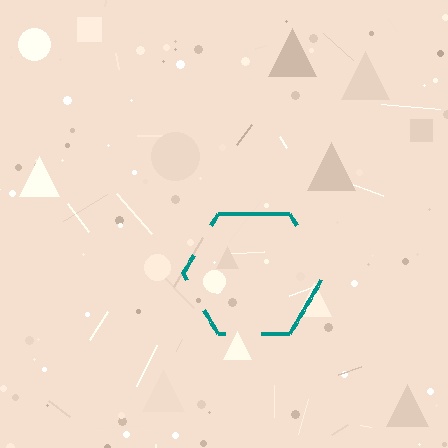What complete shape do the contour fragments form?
The contour fragments form a hexagon.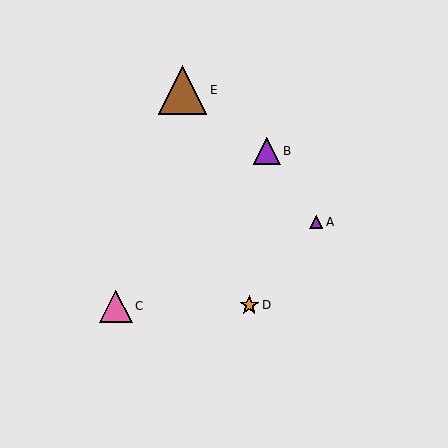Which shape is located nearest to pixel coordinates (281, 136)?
The purple triangle (labeled B) at (267, 151) is nearest to that location.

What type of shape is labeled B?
Shape B is a purple triangle.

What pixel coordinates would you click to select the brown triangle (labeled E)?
Click at (182, 90) to select the brown triangle E.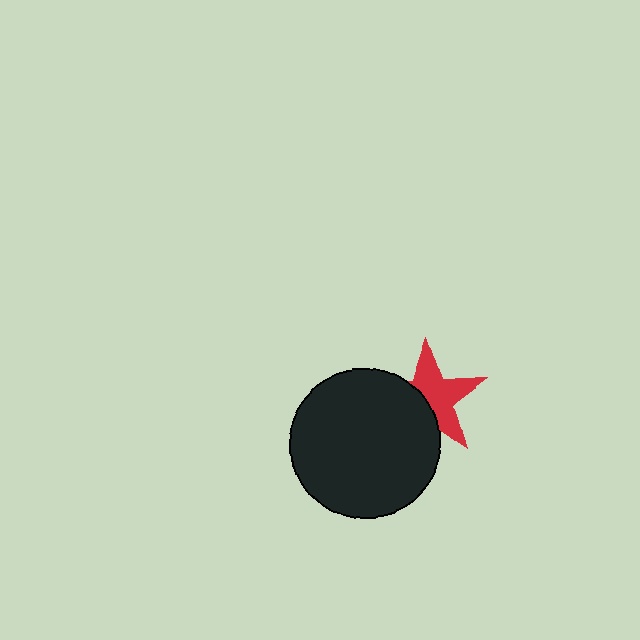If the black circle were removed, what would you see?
You would see the complete red star.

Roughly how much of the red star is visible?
About half of it is visible (roughly 58%).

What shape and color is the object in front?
The object in front is a black circle.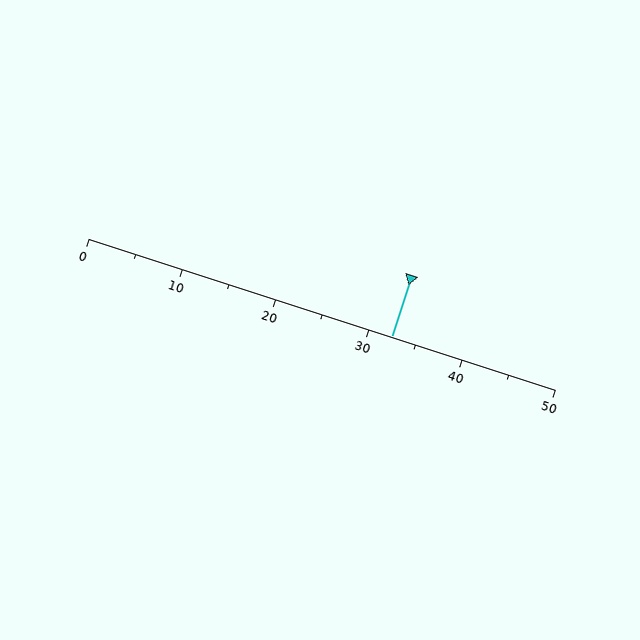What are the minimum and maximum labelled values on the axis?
The axis runs from 0 to 50.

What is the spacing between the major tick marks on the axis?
The major ticks are spaced 10 apart.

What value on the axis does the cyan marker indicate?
The marker indicates approximately 32.5.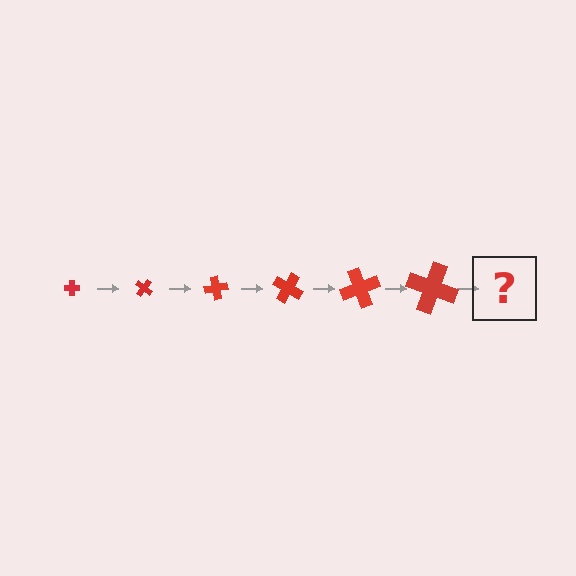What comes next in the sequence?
The next element should be a cross, larger than the previous one and rotated 240 degrees from the start.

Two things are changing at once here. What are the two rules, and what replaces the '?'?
The two rules are that the cross grows larger each step and it rotates 40 degrees each step. The '?' should be a cross, larger than the previous one and rotated 240 degrees from the start.